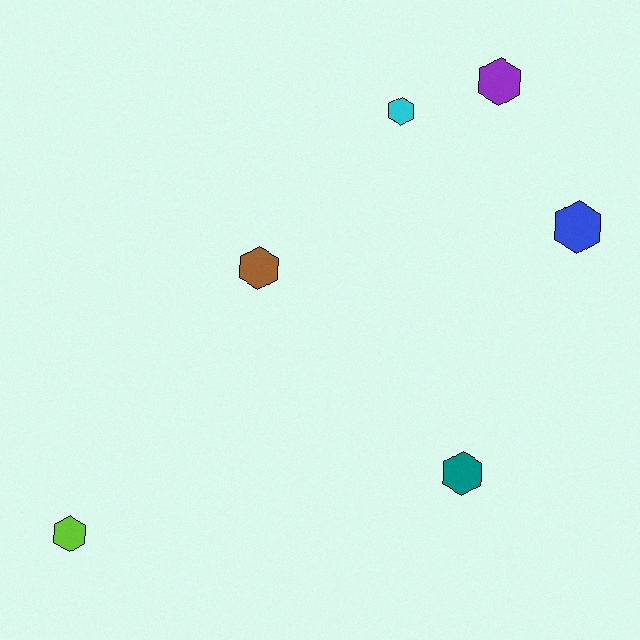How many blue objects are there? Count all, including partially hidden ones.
There is 1 blue object.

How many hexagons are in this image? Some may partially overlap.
There are 6 hexagons.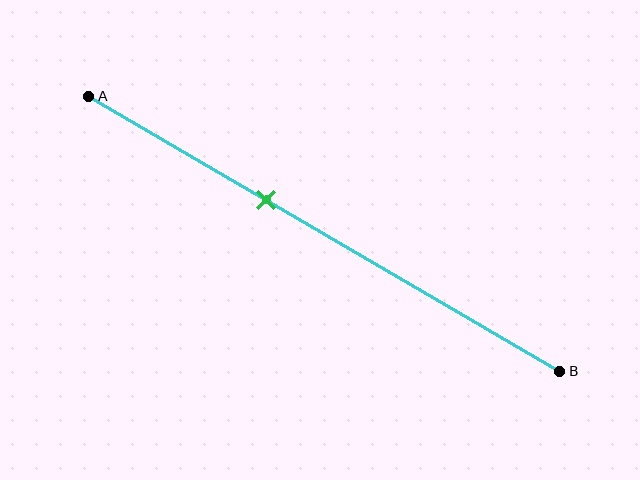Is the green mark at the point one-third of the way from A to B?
No, the mark is at about 40% from A, not at the 33% one-third point.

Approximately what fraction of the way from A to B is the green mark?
The green mark is approximately 40% of the way from A to B.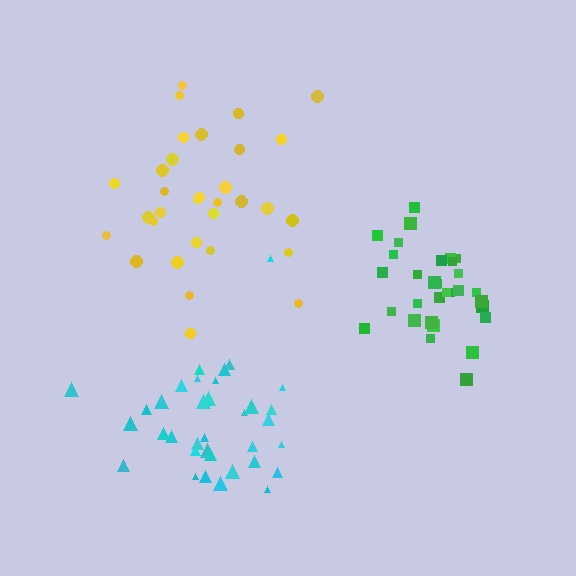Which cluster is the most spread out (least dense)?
Yellow.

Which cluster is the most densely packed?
Green.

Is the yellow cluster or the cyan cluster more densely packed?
Cyan.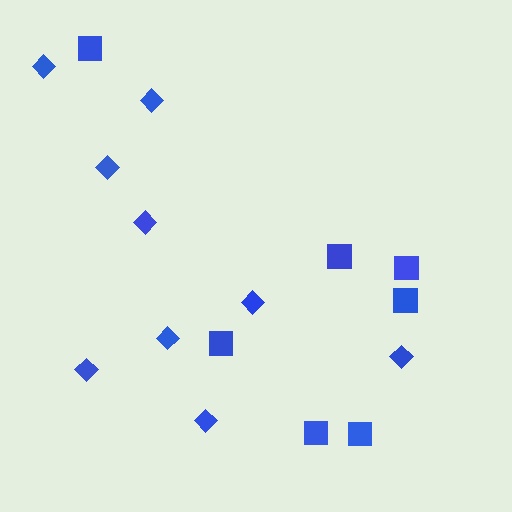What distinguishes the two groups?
There are 2 groups: one group of squares (7) and one group of diamonds (9).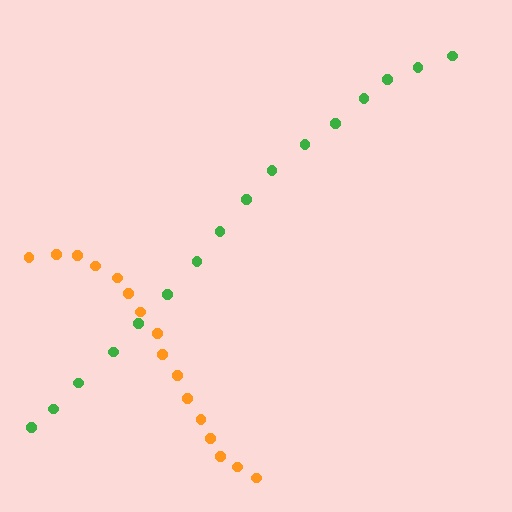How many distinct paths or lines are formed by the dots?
There are 2 distinct paths.